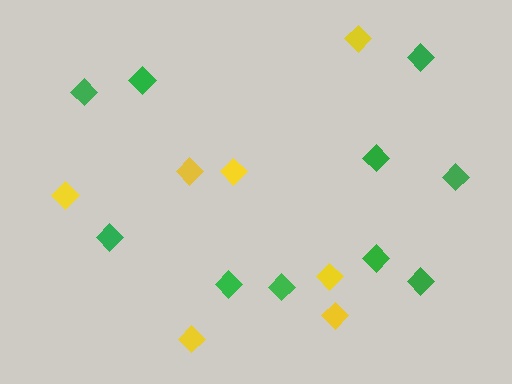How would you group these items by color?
There are 2 groups: one group of green diamonds (10) and one group of yellow diamonds (7).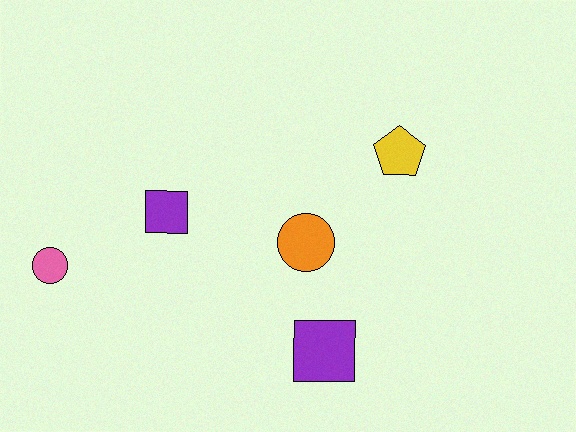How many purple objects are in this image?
There are 2 purple objects.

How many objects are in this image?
There are 5 objects.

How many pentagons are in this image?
There is 1 pentagon.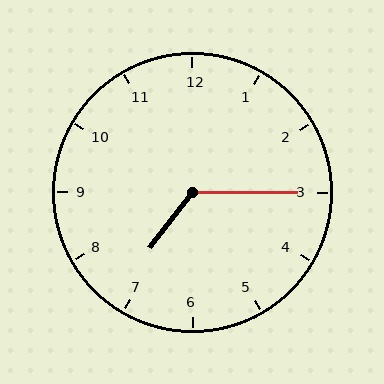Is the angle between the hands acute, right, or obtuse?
It is obtuse.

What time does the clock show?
7:15.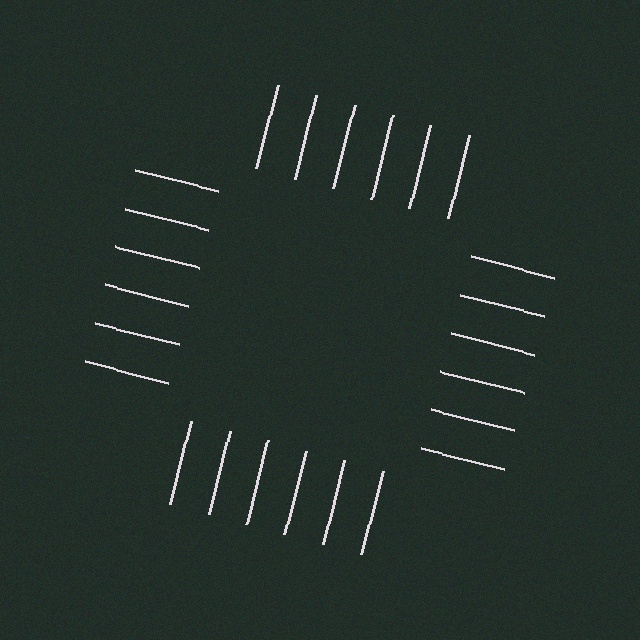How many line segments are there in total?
24 — 6 along each of the 4 edges.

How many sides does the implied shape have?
4 sides — the line-ends trace a square.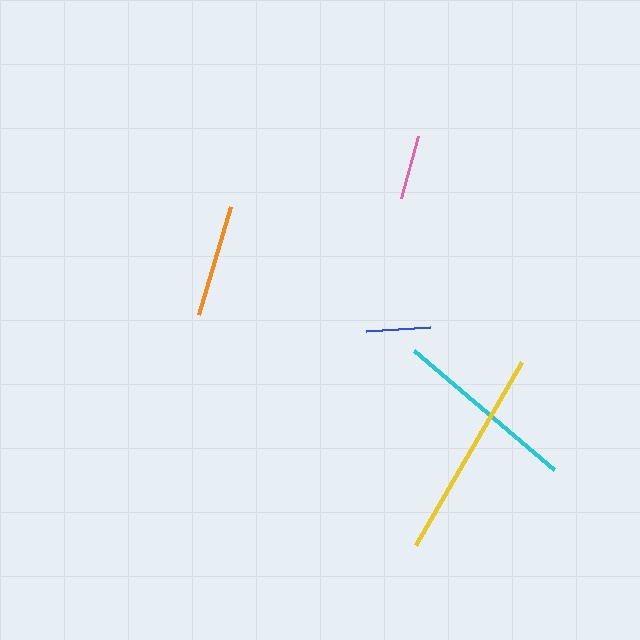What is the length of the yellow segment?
The yellow segment is approximately 211 pixels long.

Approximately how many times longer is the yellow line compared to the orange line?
The yellow line is approximately 1.9 times the length of the orange line.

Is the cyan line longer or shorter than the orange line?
The cyan line is longer than the orange line.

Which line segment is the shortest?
The blue line is the shortest at approximately 64 pixels.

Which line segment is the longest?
The yellow line is the longest at approximately 211 pixels.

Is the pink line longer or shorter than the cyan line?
The cyan line is longer than the pink line.